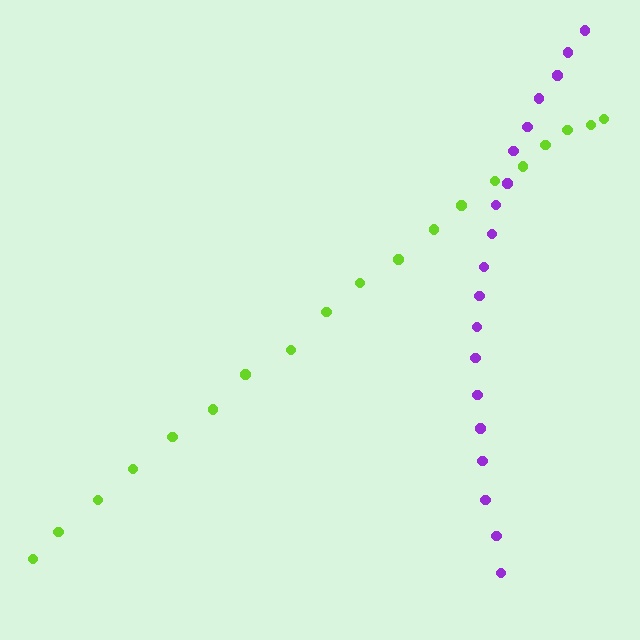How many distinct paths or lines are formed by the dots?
There are 2 distinct paths.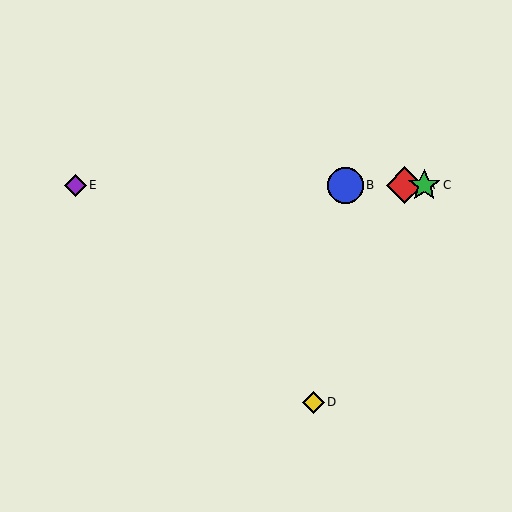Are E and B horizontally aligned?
Yes, both are at y≈185.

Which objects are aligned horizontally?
Objects A, B, C, E are aligned horizontally.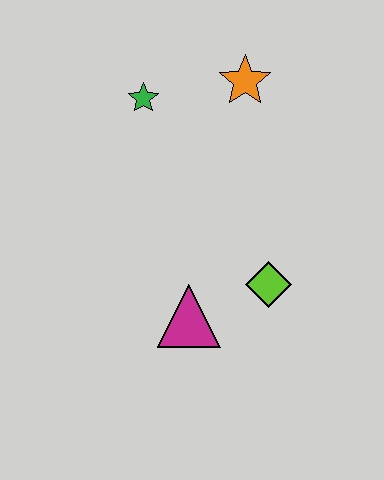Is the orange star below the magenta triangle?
No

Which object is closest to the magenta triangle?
The lime diamond is closest to the magenta triangle.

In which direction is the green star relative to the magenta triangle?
The green star is above the magenta triangle.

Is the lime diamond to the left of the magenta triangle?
No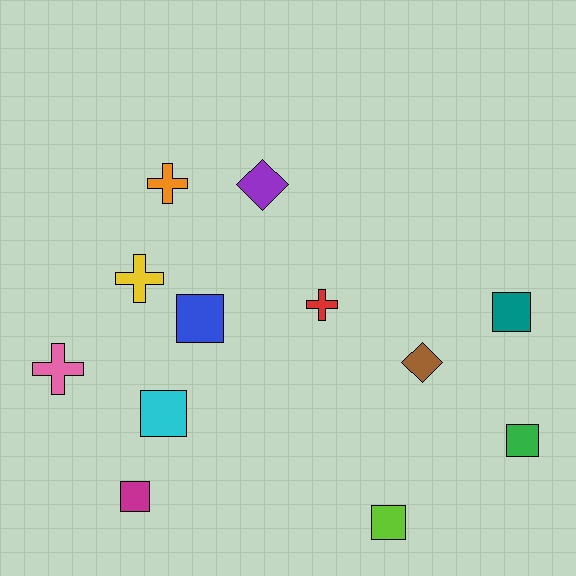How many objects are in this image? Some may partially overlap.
There are 12 objects.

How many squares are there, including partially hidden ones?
There are 6 squares.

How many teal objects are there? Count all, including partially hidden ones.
There is 1 teal object.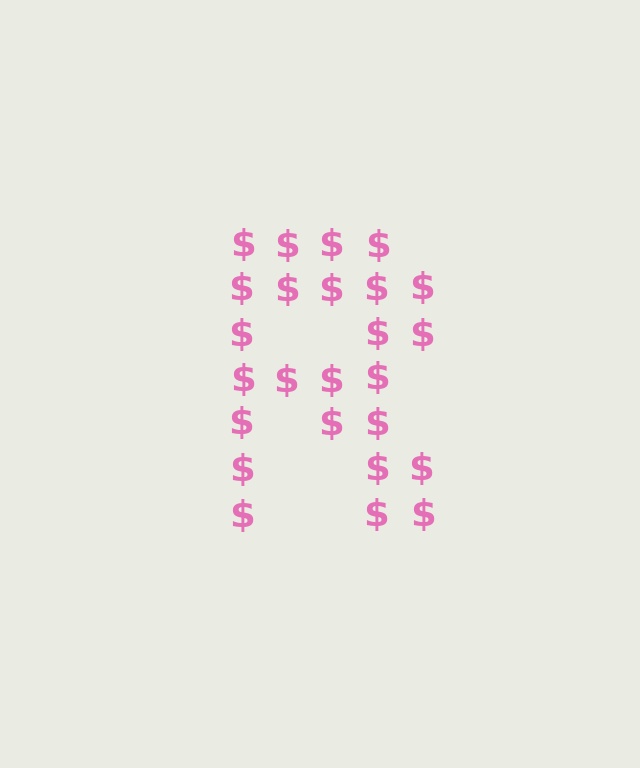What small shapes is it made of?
It is made of small dollar signs.